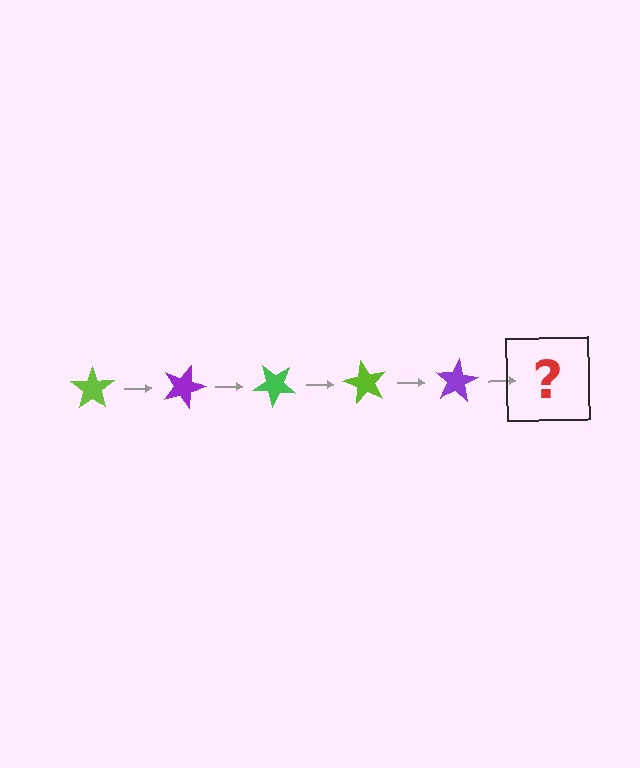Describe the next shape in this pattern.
It should be a green star, rotated 100 degrees from the start.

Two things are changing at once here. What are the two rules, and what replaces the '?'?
The two rules are that it rotates 20 degrees each step and the color cycles through lime, purple, and green. The '?' should be a green star, rotated 100 degrees from the start.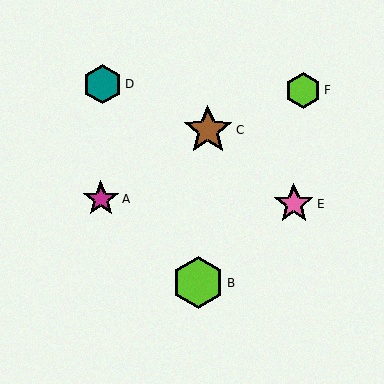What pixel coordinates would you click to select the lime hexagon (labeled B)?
Click at (198, 283) to select the lime hexagon B.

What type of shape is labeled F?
Shape F is a lime hexagon.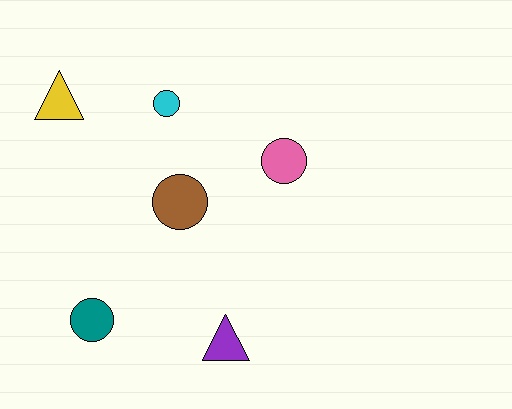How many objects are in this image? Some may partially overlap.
There are 6 objects.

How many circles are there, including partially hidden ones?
There are 4 circles.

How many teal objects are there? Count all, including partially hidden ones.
There is 1 teal object.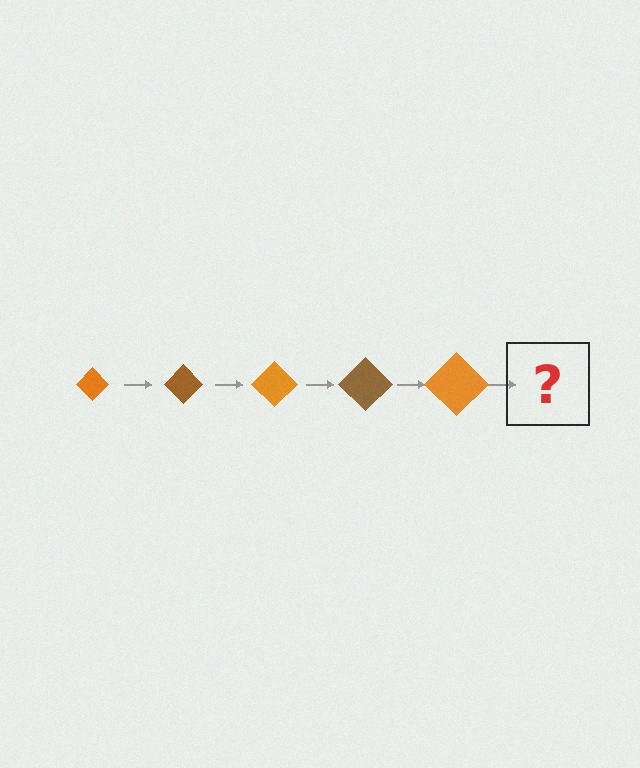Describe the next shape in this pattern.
It should be a brown diamond, larger than the previous one.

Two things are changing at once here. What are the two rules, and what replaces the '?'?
The two rules are that the diamond grows larger each step and the color cycles through orange and brown. The '?' should be a brown diamond, larger than the previous one.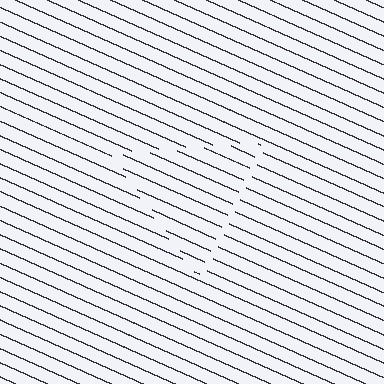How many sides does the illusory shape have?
3 sides — the line-ends trace a triangle.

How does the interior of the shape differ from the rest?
The interior of the shape contains the same grating, shifted by half a period — the contour is defined by the phase discontinuity where line-ends from the inner and outer gratings abut.